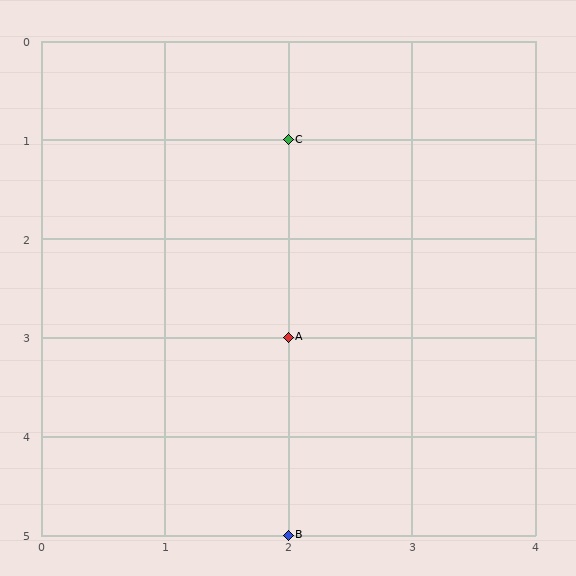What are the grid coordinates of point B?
Point B is at grid coordinates (2, 5).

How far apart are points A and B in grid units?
Points A and B are 2 rows apart.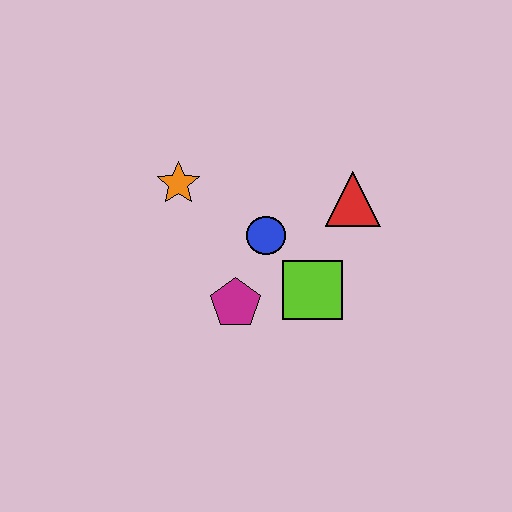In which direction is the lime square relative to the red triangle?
The lime square is below the red triangle.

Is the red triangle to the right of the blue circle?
Yes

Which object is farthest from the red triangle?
The orange star is farthest from the red triangle.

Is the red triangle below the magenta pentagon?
No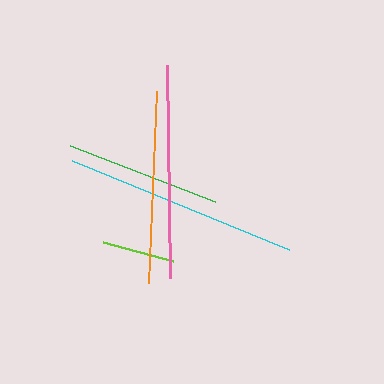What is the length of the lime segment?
The lime segment is approximately 72 pixels long.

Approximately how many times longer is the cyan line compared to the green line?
The cyan line is approximately 1.5 times the length of the green line.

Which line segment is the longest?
The cyan line is the longest at approximately 235 pixels.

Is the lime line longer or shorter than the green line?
The green line is longer than the lime line.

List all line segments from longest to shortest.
From longest to shortest: cyan, pink, orange, green, lime.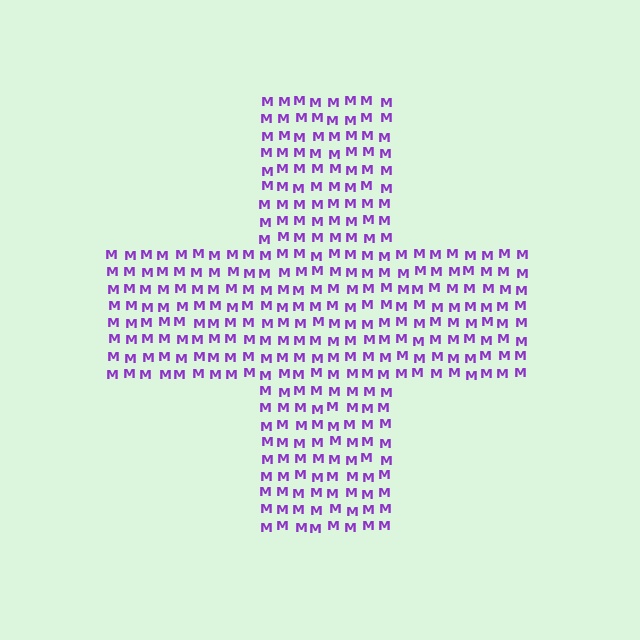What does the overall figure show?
The overall figure shows a cross.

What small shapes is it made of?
It is made of small letter M's.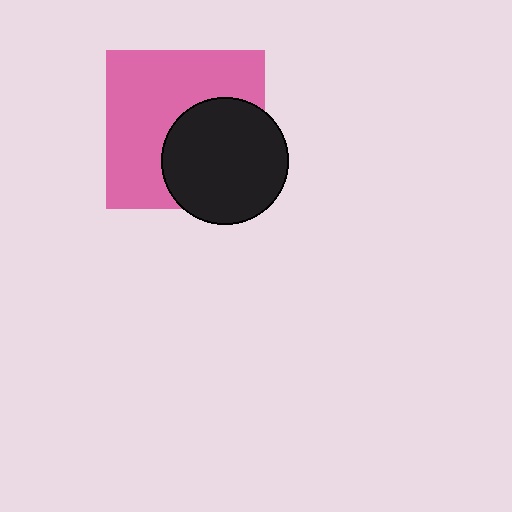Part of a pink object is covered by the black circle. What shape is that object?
It is a square.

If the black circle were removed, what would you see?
You would see the complete pink square.